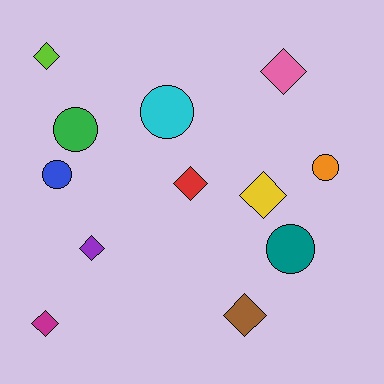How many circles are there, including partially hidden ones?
There are 5 circles.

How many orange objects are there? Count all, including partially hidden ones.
There is 1 orange object.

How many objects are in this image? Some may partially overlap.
There are 12 objects.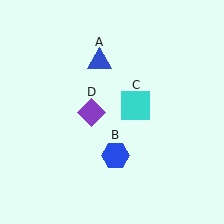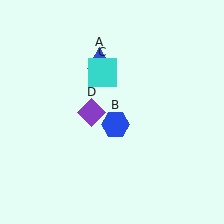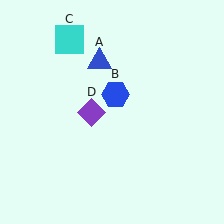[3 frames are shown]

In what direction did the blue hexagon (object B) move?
The blue hexagon (object B) moved up.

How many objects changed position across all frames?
2 objects changed position: blue hexagon (object B), cyan square (object C).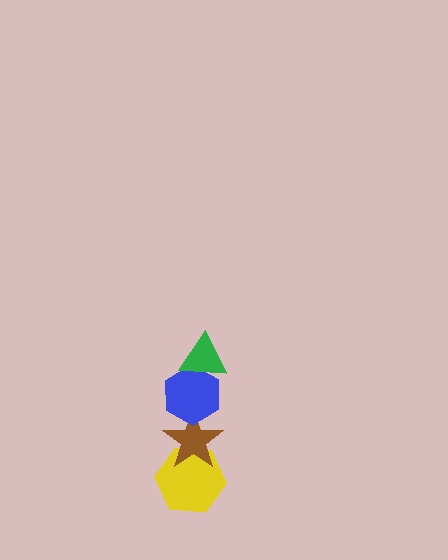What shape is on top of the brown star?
The blue hexagon is on top of the brown star.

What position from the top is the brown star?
The brown star is 3rd from the top.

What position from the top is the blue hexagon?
The blue hexagon is 2nd from the top.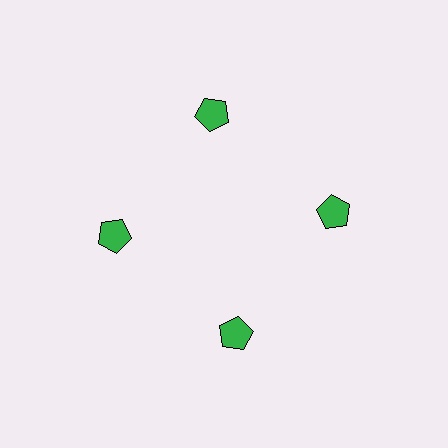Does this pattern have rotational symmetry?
Yes, this pattern has 4-fold rotational symmetry. It looks the same after rotating 90 degrees around the center.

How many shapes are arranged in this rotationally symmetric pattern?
There are 4 shapes, arranged in 4 groups of 1.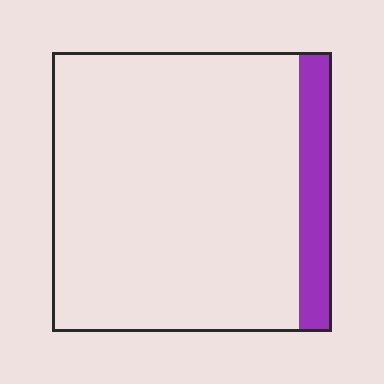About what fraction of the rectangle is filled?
About one eighth (1/8).